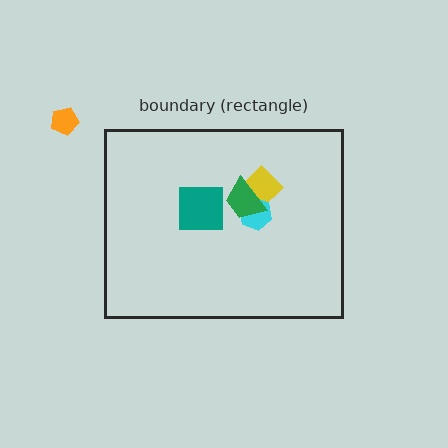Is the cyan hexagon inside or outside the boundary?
Inside.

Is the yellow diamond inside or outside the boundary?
Inside.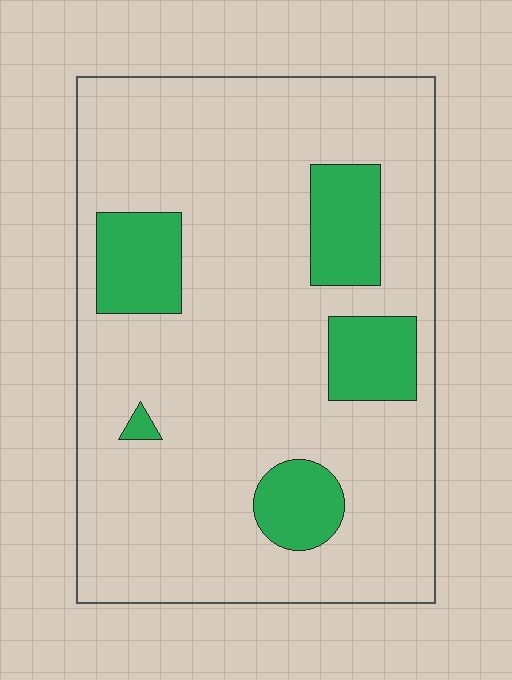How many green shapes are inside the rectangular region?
5.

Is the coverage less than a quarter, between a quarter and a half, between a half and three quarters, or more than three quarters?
Less than a quarter.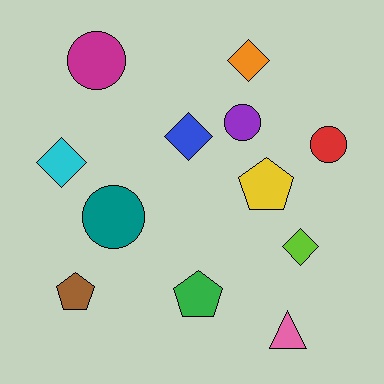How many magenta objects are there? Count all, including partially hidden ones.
There is 1 magenta object.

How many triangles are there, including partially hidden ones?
There is 1 triangle.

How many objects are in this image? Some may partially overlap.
There are 12 objects.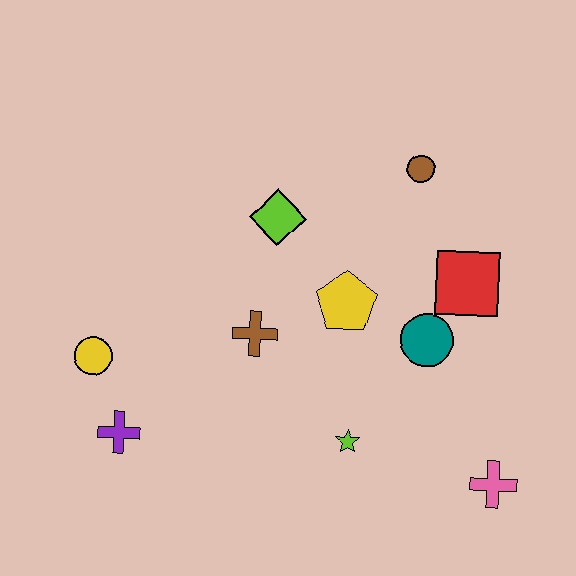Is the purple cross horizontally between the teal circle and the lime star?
No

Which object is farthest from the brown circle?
The purple cross is farthest from the brown circle.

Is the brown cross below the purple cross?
No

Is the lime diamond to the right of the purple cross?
Yes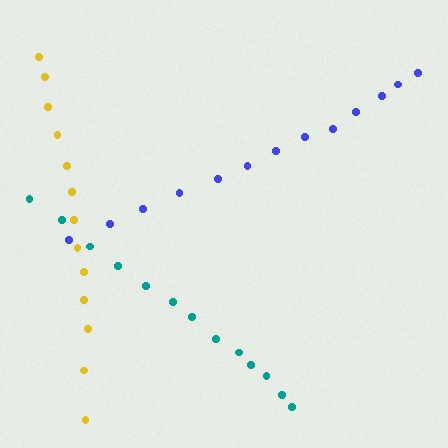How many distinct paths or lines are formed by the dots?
There are 3 distinct paths.